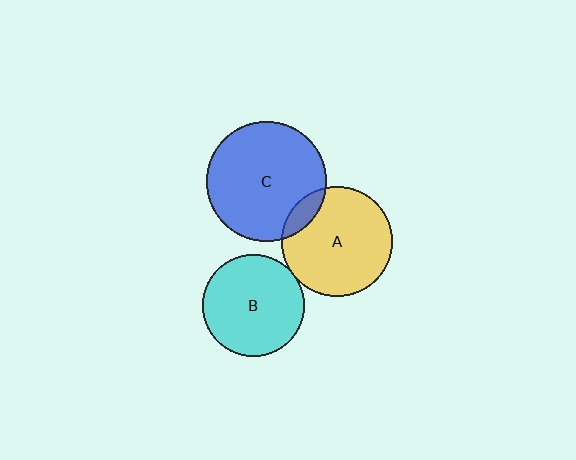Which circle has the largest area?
Circle C (blue).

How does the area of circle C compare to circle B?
Approximately 1.4 times.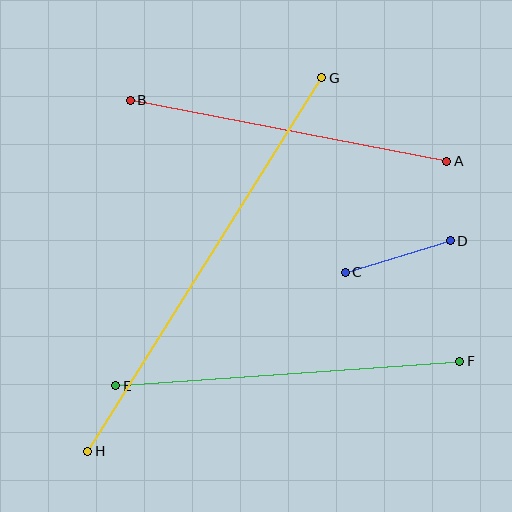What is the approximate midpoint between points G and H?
The midpoint is at approximately (205, 265) pixels.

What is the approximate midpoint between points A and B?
The midpoint is at approximately (288, 131) pixels.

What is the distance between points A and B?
The distance is approximately 322 pixels.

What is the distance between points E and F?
The distance is approximately 345 pixels.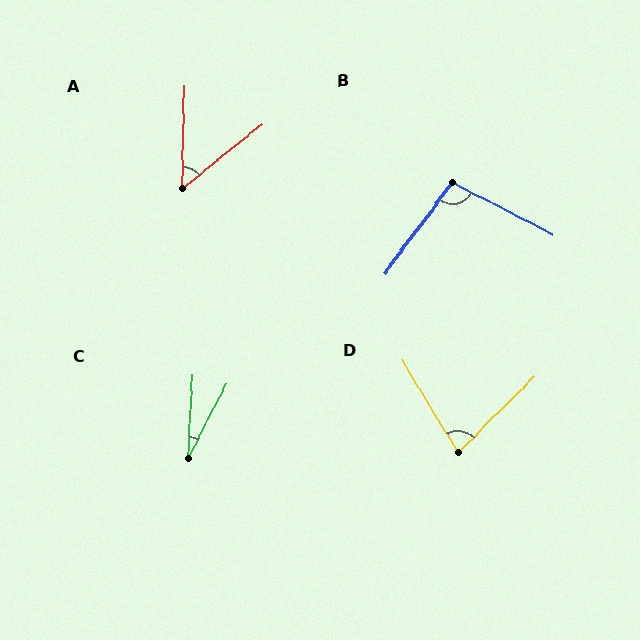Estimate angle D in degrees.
Approximately 76 degrees.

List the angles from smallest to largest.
C (24°), A (50°), D (76°), B (99°).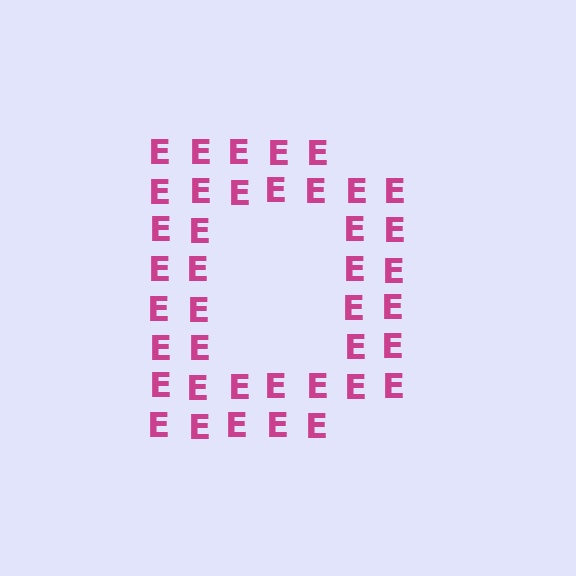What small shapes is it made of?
It is made of small letter E's.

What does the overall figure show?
The overall figure shows the letter D.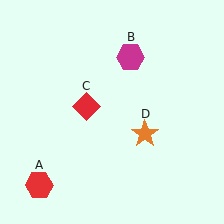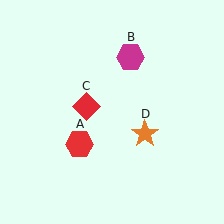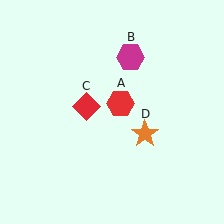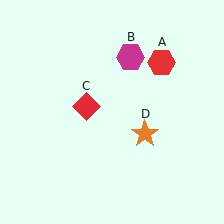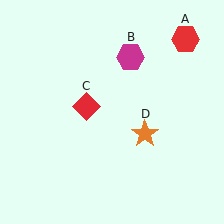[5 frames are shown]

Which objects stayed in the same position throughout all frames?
Magenta hexagon (object B) and red diamond (object C) and orange star (object D) remained stationary.